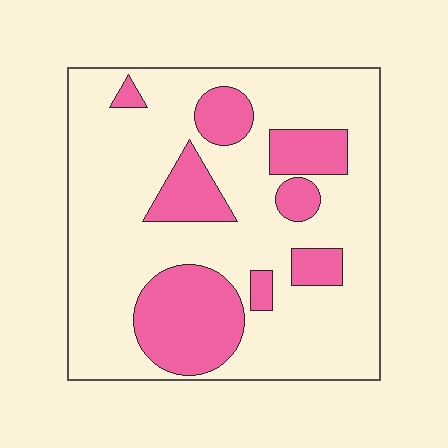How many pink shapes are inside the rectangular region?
8.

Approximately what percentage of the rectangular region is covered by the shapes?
Approximately 25%.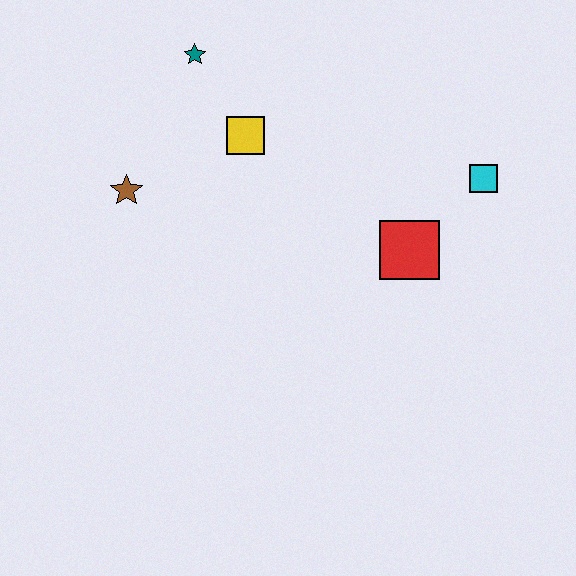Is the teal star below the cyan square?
No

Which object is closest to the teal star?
The yellow square is closest to the teal star.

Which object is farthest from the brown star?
The cyan square is farthest from the brown star.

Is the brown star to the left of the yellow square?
Yes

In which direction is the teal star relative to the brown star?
The teal star is above the brown star.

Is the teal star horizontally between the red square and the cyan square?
No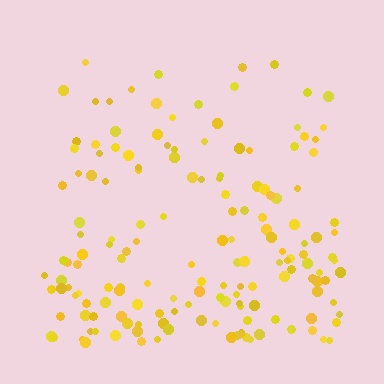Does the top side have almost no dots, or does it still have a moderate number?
Still a moderate number, just noticeably fewer than the bottom.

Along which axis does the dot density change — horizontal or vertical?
Vertical.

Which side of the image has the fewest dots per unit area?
The top.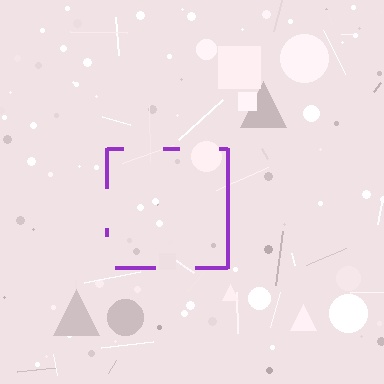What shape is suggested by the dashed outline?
The dashed outline suggests a square.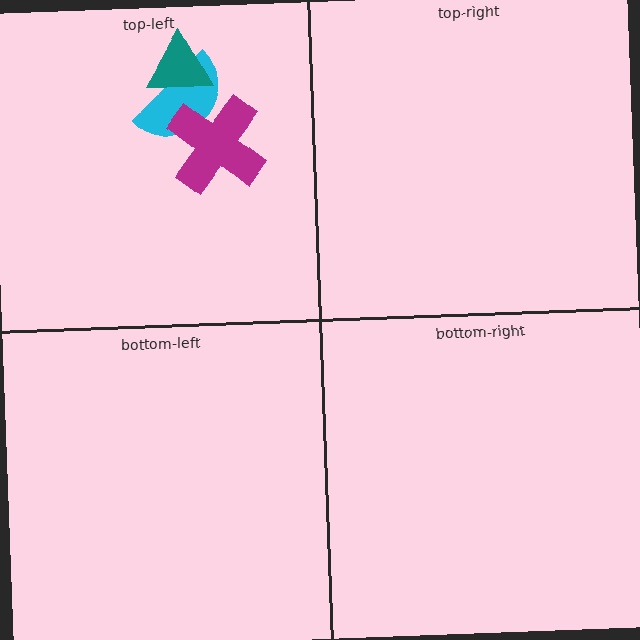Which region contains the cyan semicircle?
The top-left region.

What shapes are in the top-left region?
The cyan semicircle, the teal triangle, the magenta cross.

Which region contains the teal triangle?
The top-left region.